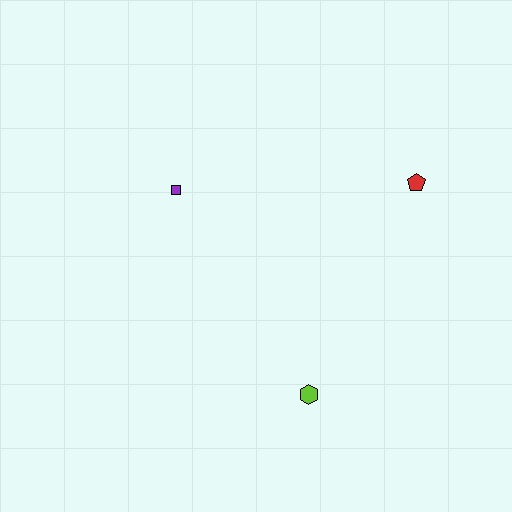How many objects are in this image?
There are 3 objects.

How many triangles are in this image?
There are no triangles.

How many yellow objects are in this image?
There are no yellow objects.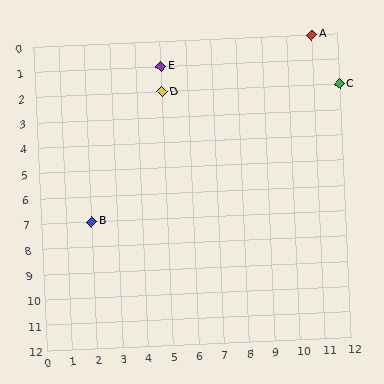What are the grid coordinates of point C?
Point C is at grid coordinates (12, 2).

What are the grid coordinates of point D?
Point D is at grid coordinates (5, 2).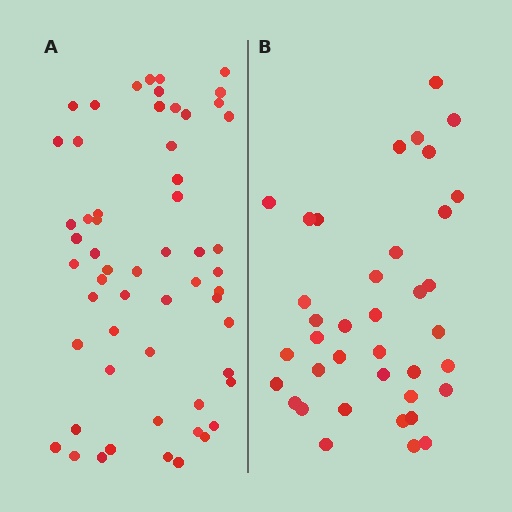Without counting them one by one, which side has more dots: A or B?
Region A (the left region) has more dots.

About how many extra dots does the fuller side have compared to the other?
Region A has approximately 20 more dots than region B.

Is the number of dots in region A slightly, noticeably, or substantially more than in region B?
Region A has substantially more. The ratio is roughly 1.5 to 1.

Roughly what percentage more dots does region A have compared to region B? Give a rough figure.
About 50% more.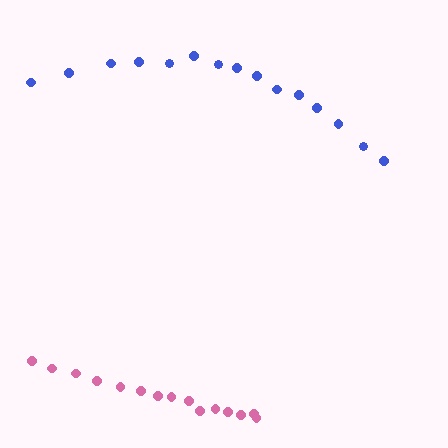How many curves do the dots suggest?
There are 2 distinct paths.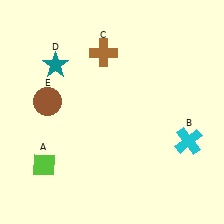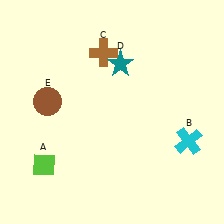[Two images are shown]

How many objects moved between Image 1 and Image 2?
1 object moved between the two images.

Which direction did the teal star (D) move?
The teal star (D) moved right.